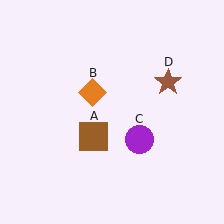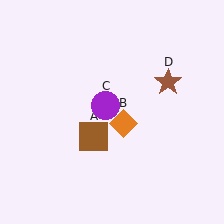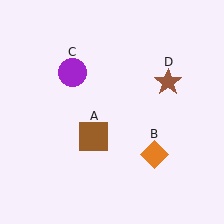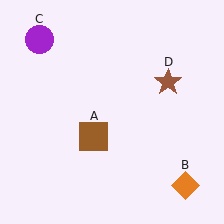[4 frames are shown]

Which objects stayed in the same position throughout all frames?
Brown square (object A) and brown star (object D) remained stationary.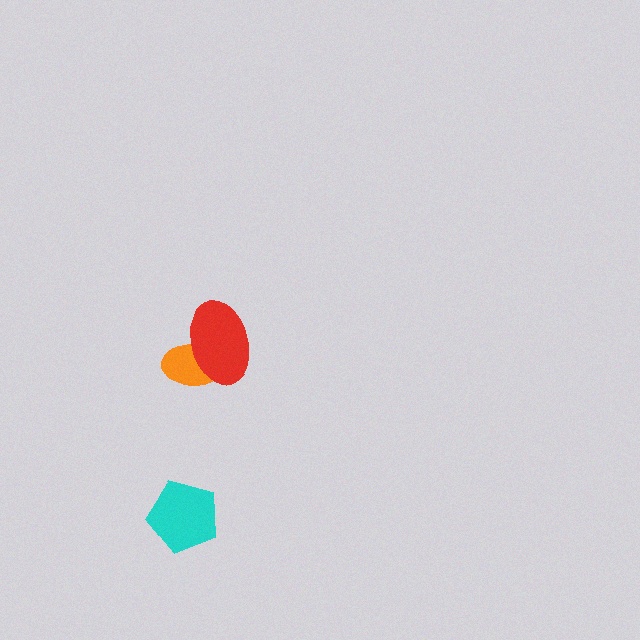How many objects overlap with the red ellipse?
1 object overlaps with the red ellipse.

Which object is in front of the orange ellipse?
The red ellipse is in front of the orange ellipse.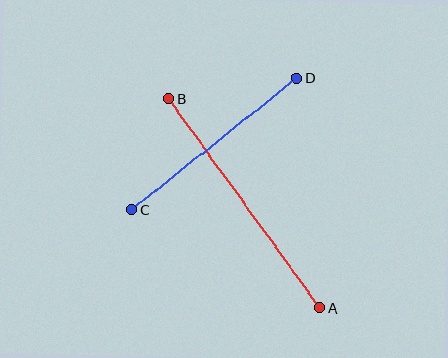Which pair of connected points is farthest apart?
Points A and B are farthest apart.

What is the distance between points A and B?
The distance is approximately 258 pixels.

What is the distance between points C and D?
The distance is approximately 211 pixels.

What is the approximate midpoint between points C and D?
The midpoint is at approximately (215, 144) pixels.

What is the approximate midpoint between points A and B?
The midpoint is at approximately (244, 203) pixels.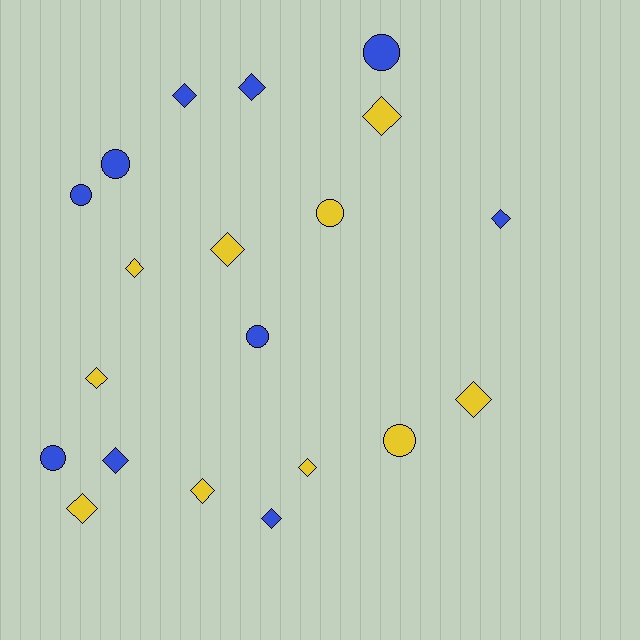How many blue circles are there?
There are 5 blue circles.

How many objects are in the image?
There are 20 objects.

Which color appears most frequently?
Yellow, with 10 objects.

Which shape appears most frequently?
Diamond, with 13 objects.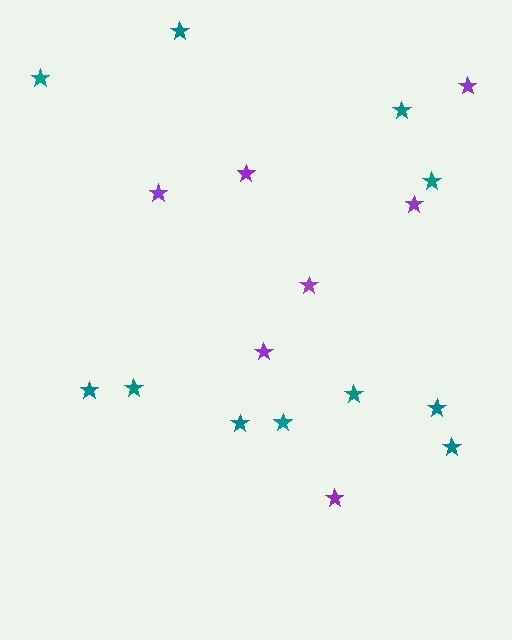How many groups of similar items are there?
There are 2 groups: one group of purple stars (7) and one group of teal stars (11).